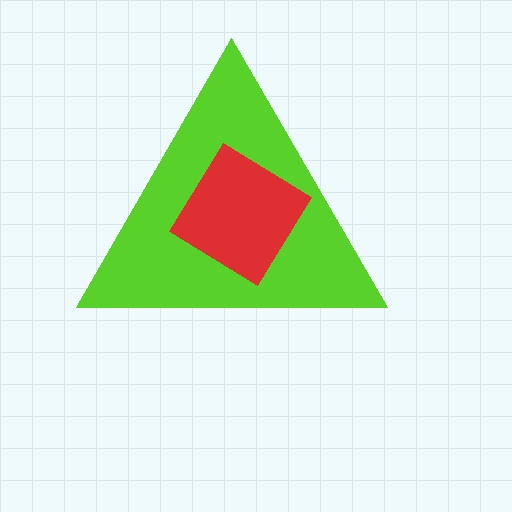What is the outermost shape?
The lime triangle.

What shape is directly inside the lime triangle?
The red diamond.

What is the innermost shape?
The red diamond.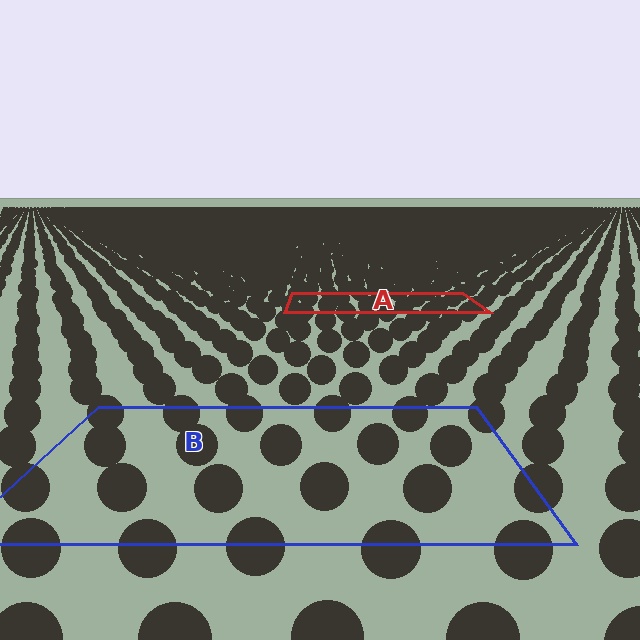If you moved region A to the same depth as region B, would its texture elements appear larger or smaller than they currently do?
They would appear larger. At a closer depth, the same texture elements are projected at a bigger on-screen size.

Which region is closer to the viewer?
Region B is closer. The texture elements there are larger and more spread out.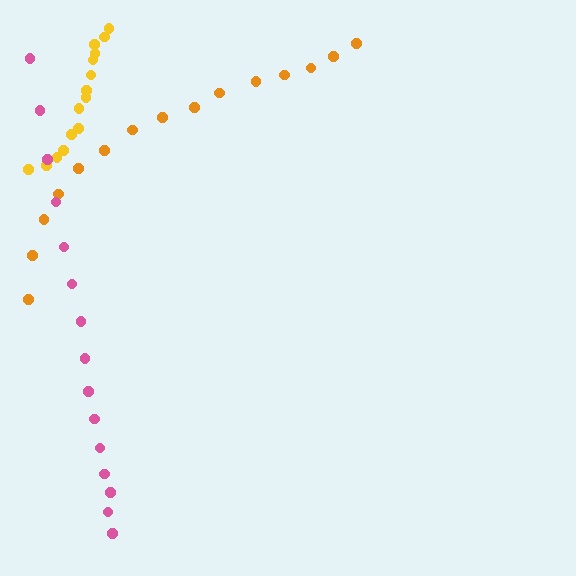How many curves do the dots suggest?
There are 3 distinct paths.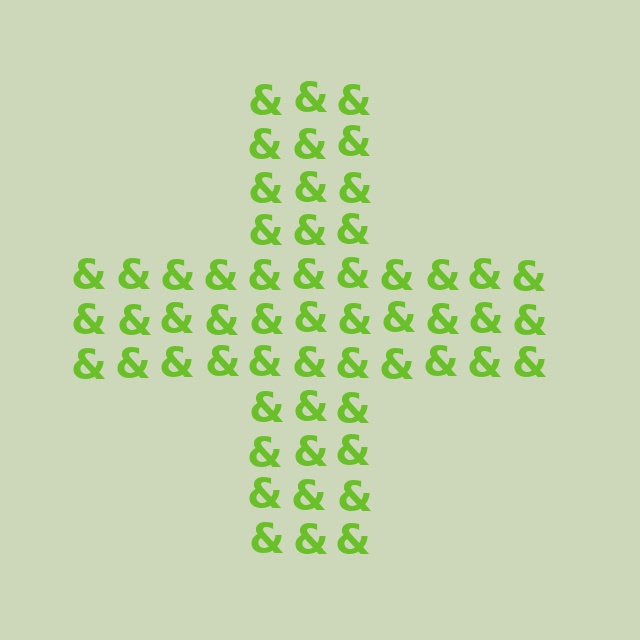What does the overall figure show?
The overall figure shows a cross.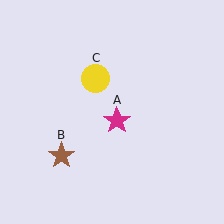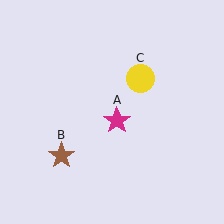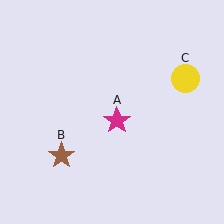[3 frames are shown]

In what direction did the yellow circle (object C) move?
The yellow circle (object C) moved right.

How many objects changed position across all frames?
1 object changed position: yellow circle (object C).